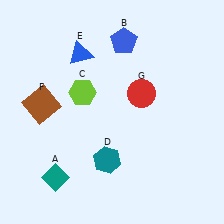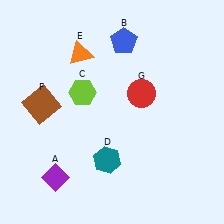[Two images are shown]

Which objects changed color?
A changed from teal to purple. E changed from blue to orange.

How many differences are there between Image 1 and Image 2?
There are 2 differences between the two images.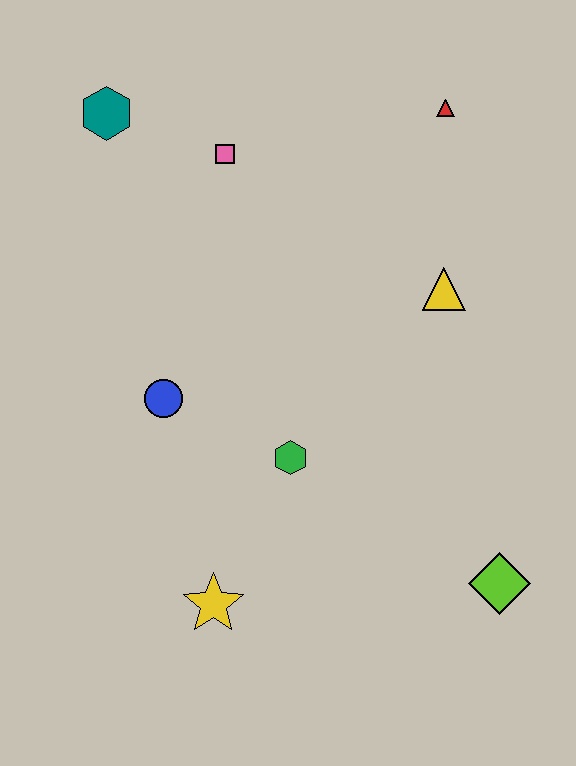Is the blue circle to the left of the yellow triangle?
Yes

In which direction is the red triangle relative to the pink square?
The red triangle is to the right of the pink square.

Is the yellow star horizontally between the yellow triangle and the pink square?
No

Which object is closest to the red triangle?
The yellow triangle is closest to the red triangle.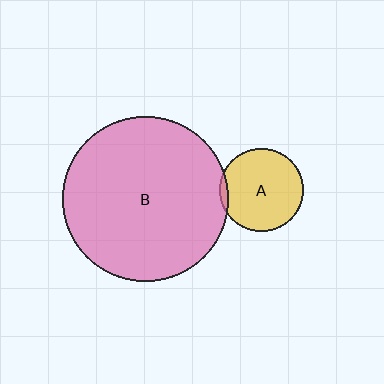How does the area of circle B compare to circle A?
Approximately 3.9 times.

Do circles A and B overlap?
Yes.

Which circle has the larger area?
Circle B (pink).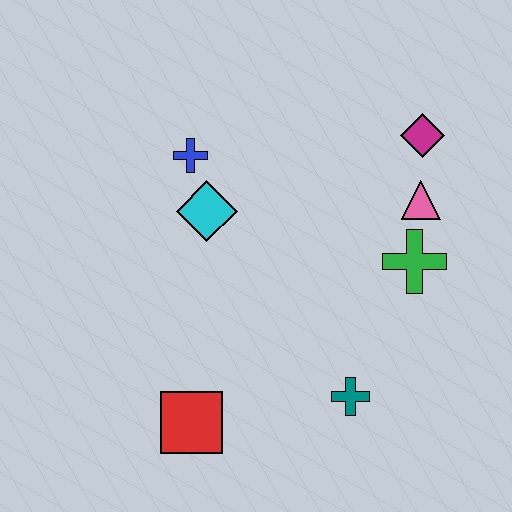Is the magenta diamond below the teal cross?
No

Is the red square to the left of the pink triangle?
Yes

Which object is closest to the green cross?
The pink triangle is closest to the green cross.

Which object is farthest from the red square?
The magenta diamond is farthest from the red square.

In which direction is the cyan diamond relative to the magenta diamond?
The cyan diamond is to the left of the magenta diamond.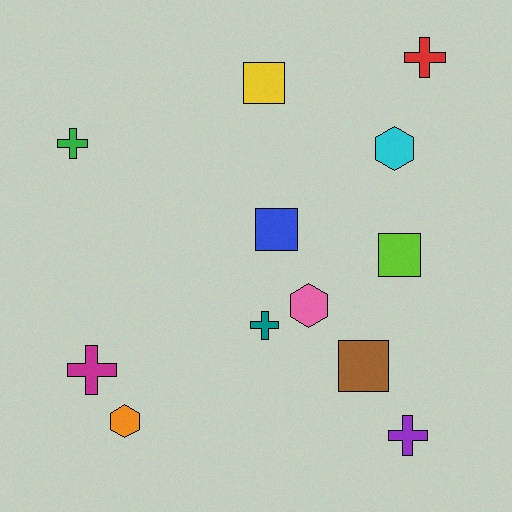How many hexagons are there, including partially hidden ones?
There are 3 hexagons.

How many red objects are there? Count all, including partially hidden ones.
There is 1 red object.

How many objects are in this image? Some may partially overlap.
There are 12 objects.